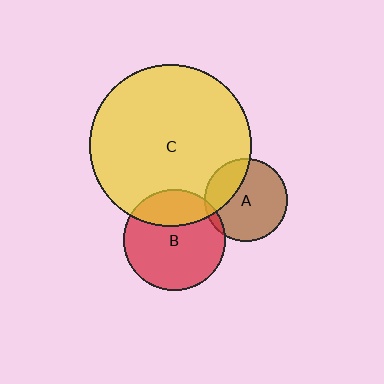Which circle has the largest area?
Circle C (yellow).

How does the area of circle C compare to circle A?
Approximately 3.9 times.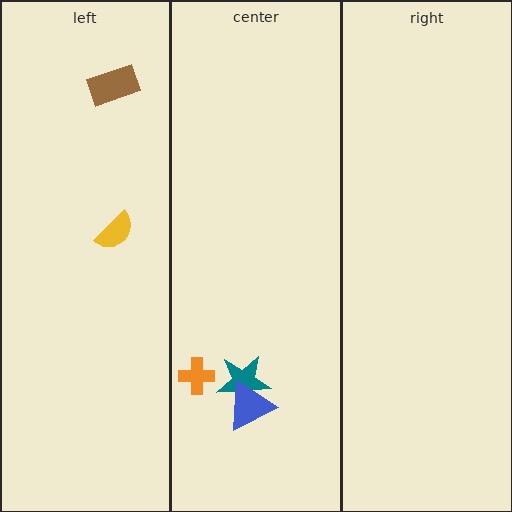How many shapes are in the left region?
2.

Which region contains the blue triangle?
The center region.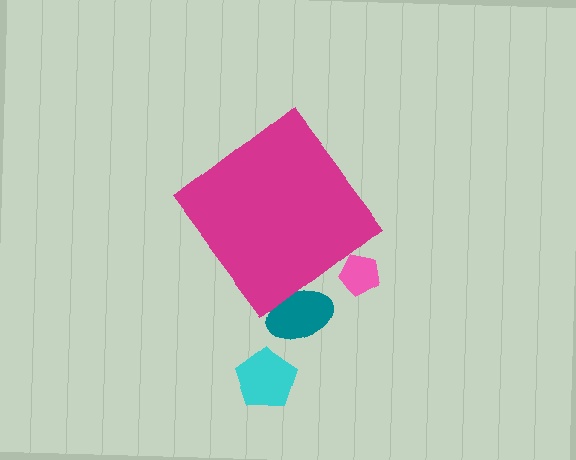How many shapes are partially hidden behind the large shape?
2 shapes are partially hidden.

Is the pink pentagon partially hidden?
Yes, the pink pentagon is partially hidden behind the magenta diamond.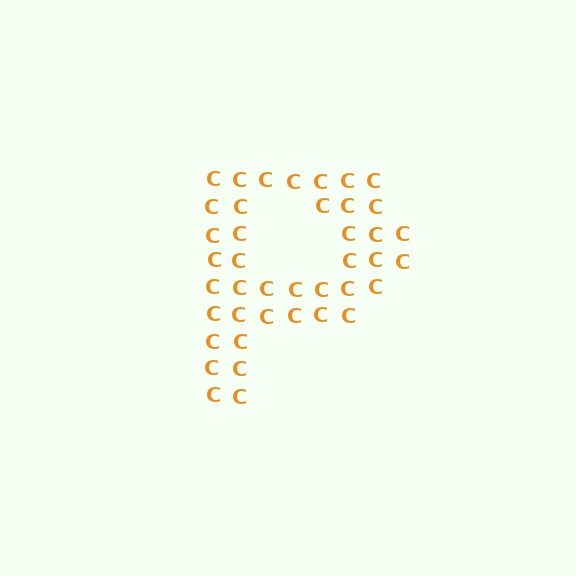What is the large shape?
The large shape is the letter P.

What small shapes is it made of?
It is made of small letter C's.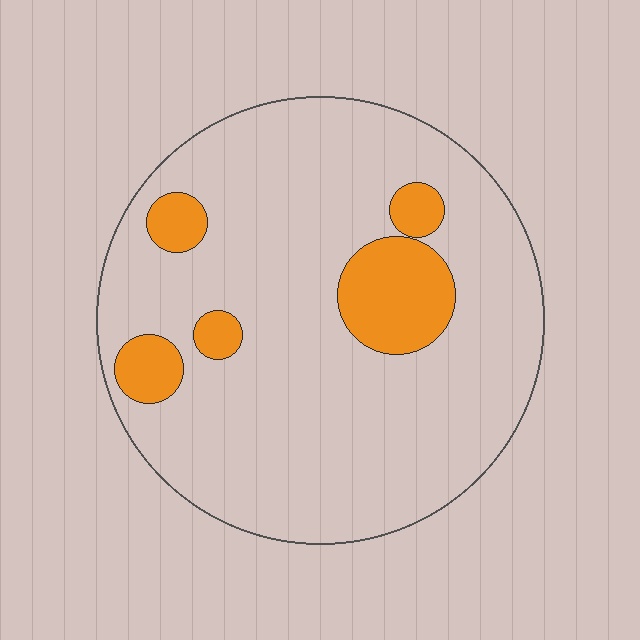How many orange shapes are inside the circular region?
5.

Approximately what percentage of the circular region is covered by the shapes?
Approximately 15%.